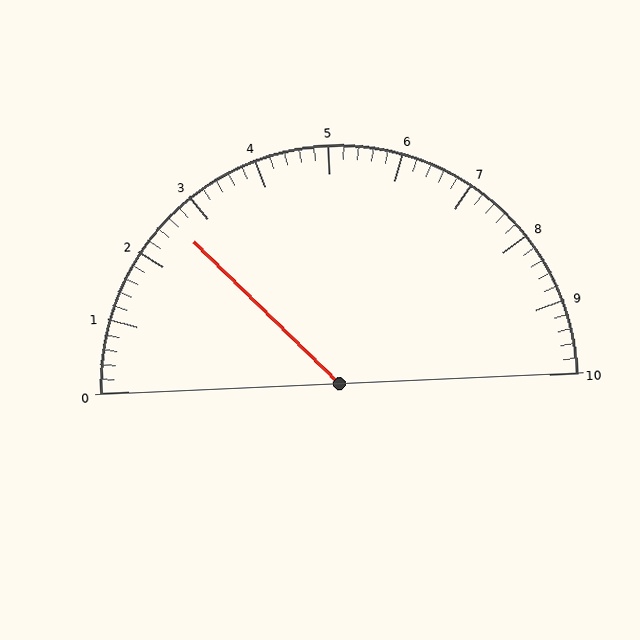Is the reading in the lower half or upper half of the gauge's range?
The reading is in the lower half of the range (0 to 10).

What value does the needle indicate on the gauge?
The needle indicates approximately 2.6.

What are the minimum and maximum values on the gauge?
The gauge ranges from 0 to 10.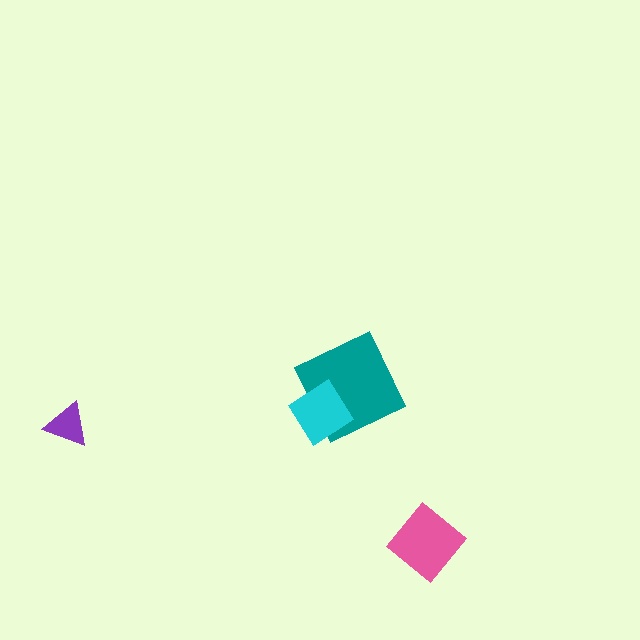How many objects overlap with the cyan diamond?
1 object overlaps with the cyan diamond.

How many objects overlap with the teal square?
1 object overlaps with the teal square.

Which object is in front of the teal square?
The cyan diamond is in front of the teal square.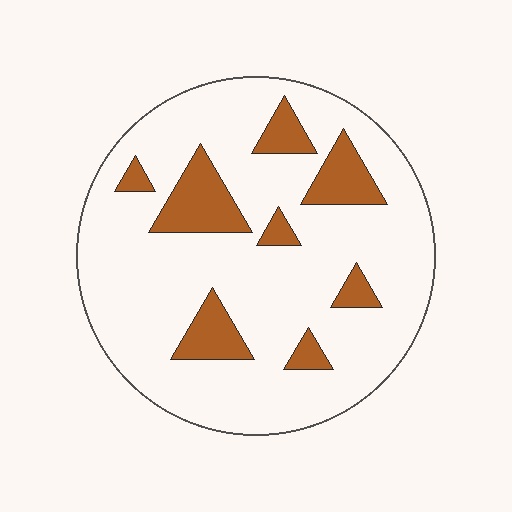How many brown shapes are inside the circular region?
8.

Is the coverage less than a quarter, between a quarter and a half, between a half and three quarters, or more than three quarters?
Less than a quarter.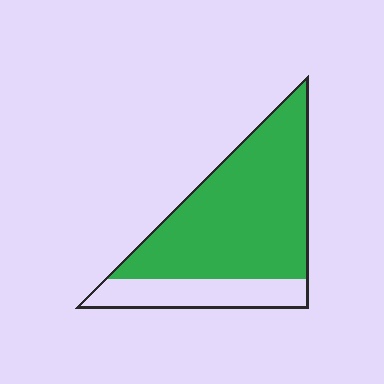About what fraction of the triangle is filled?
About three quarters (3/4).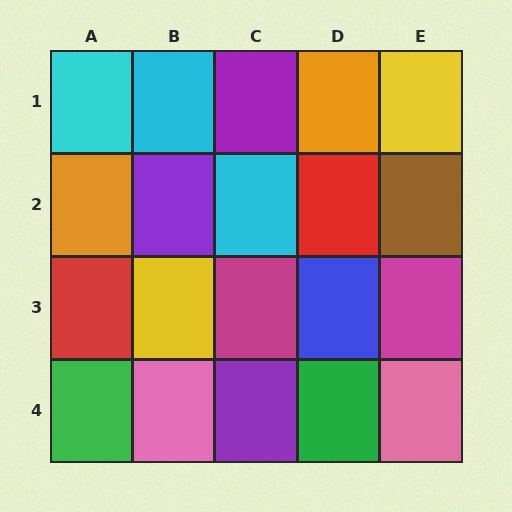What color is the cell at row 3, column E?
Magenta.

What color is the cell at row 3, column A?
Red.